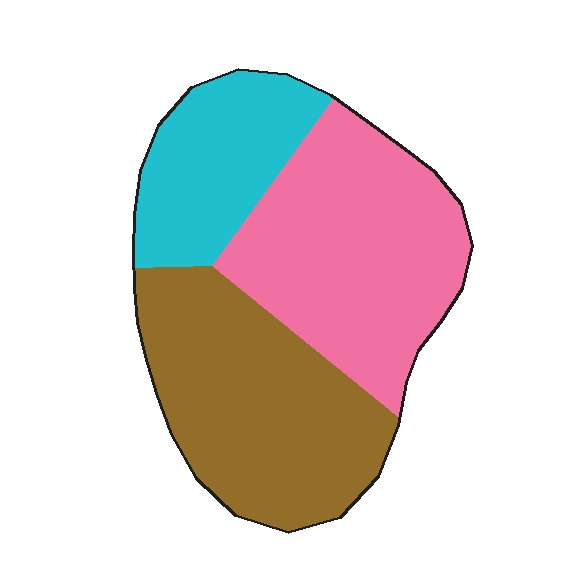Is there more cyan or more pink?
Pink.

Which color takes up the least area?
Cyan, at roughly 20%.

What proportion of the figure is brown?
Brown takes up about three eighths (3/8) of the figure.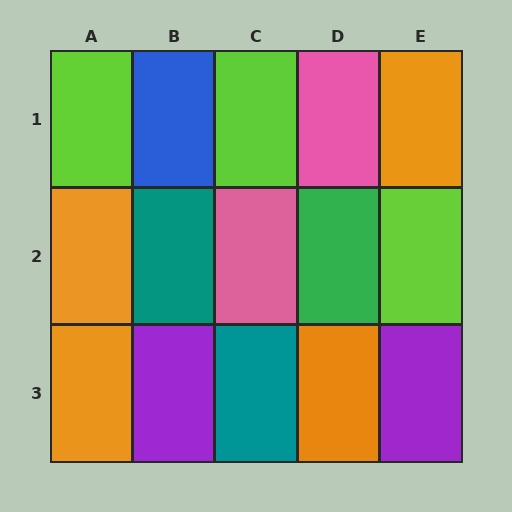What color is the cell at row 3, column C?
Teal.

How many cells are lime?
3 cells are lime.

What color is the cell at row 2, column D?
Green.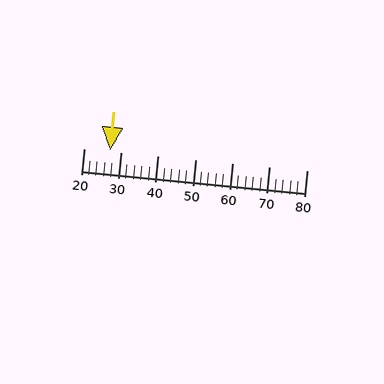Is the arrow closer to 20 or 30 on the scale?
The arrow is closer to 30.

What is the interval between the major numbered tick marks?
The major tick marks are spaced 10 units apart.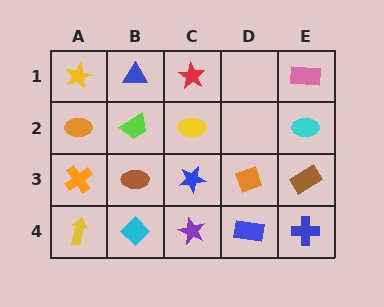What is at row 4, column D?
A blue rectangle.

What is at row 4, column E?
A blue cross.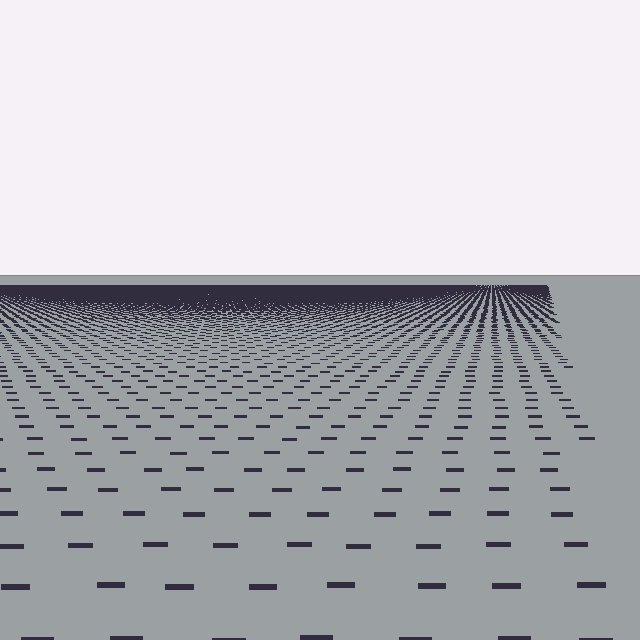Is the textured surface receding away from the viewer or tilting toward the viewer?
The surface is receding away from the viewer. Texture elements get smaller and denser toward the top.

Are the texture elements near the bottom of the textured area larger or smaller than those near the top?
Larger. Near the bottom, elements are closer to the viewer and appear at a bigger on-screen size.